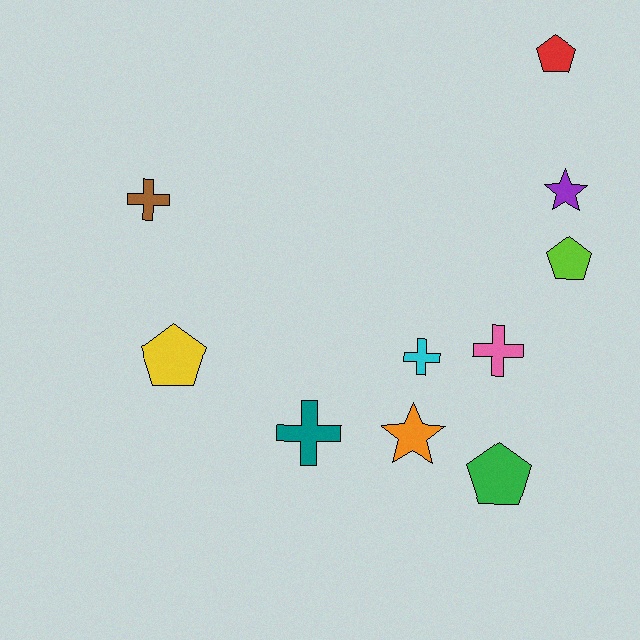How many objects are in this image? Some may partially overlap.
There are 10 objects.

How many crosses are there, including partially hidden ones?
There are 4 crosses.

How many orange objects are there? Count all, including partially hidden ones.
There is 1 orange object.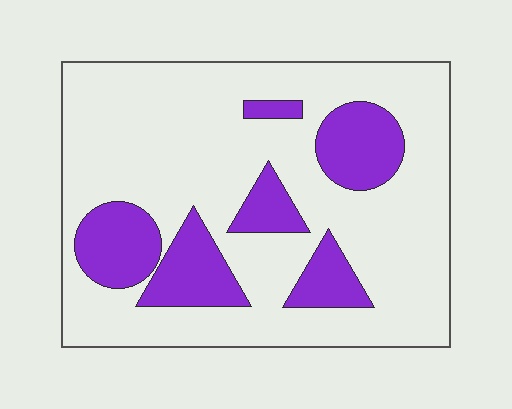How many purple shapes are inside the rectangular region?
6.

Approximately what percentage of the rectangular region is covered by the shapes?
Approximately 25%.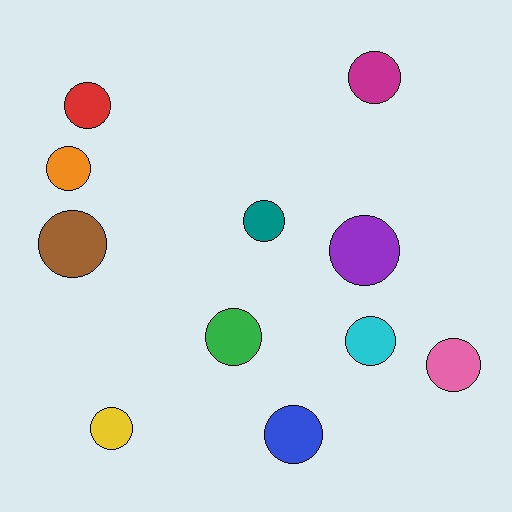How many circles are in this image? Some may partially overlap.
There are 11 circles.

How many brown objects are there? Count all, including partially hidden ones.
There is 1 brown object.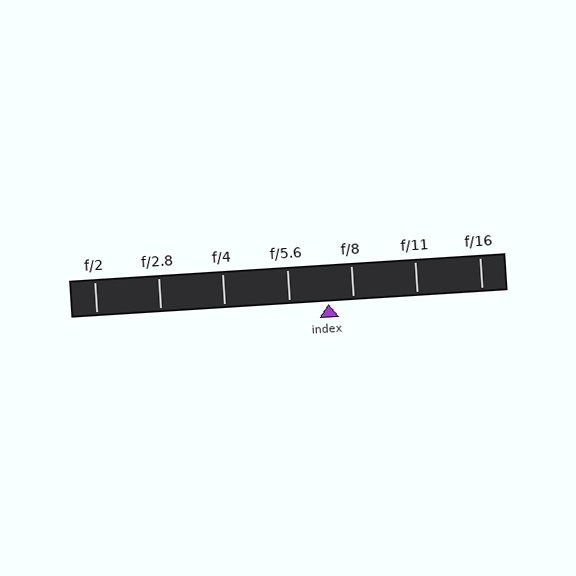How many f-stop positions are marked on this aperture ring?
There are 7 f-stop positions marked.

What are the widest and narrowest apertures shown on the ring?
The widest aperture shown is f/2 and the narrowest is f/16.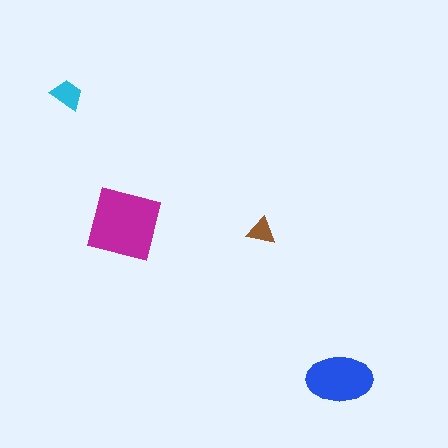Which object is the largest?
The magenta square.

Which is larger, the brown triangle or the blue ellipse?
The blue ellipse.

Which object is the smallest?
The brown triangle.